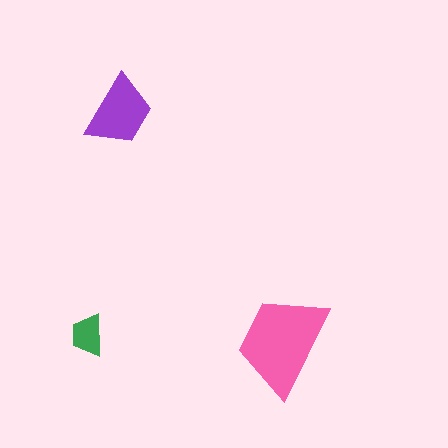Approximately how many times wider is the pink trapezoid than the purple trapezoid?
About 1.5 times wider.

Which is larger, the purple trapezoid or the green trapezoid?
The purple one.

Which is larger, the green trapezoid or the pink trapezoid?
The pink one.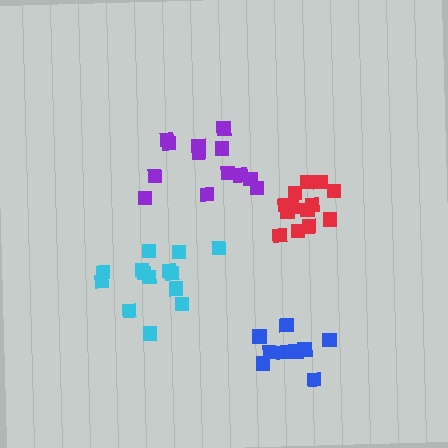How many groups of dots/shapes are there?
There are 4 groups.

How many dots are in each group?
Group 1: 13 dots, Group 2: 14 dots, Group 3: 9 dots, Group 4: 13 dots (49 total).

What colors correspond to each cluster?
The clusters are colored: purple, cyan, blue, red.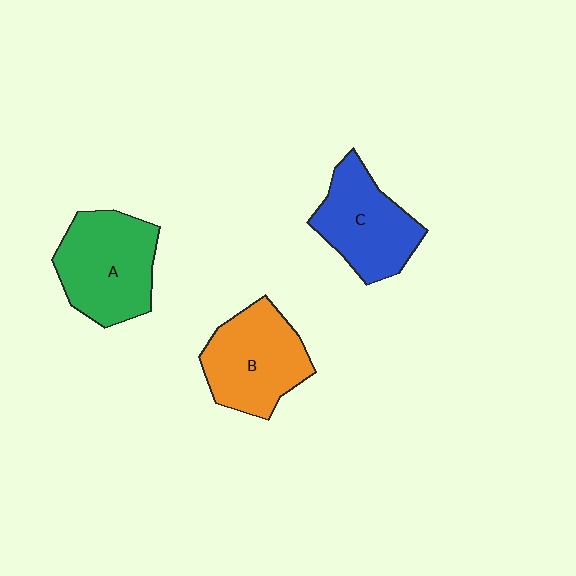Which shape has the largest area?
Shape A (green).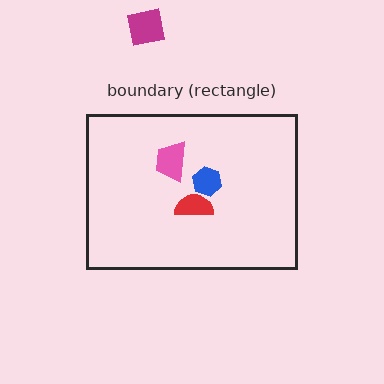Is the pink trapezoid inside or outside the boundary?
Inside.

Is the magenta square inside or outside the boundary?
Outside.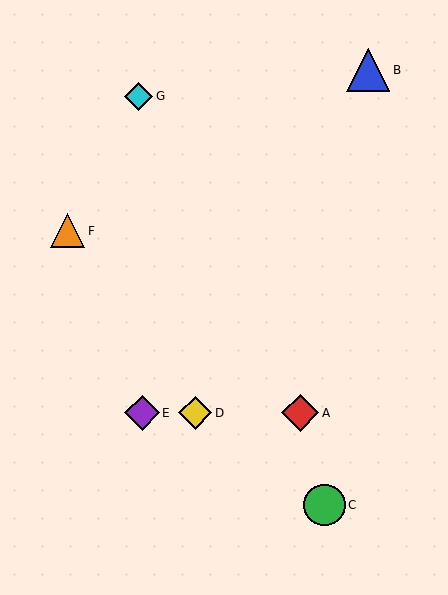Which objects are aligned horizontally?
Objects A, D, E are aligned horizontally.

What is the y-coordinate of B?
Object B is at y≈70.